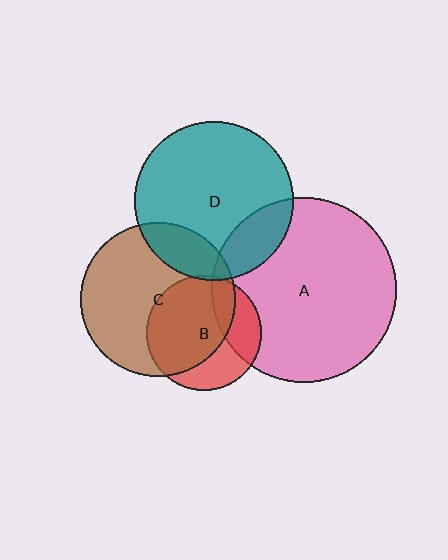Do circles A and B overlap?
Yes.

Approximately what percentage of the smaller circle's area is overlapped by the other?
Approximately 25%.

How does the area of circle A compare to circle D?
Approximately 1.3 times.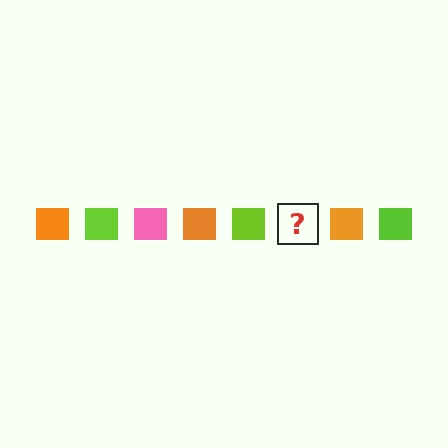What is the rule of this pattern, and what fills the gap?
The rule is that the pattern cycles through orange, lime, pink squares. The gap should be filled with a pink square.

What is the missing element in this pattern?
The missing element is a pink square.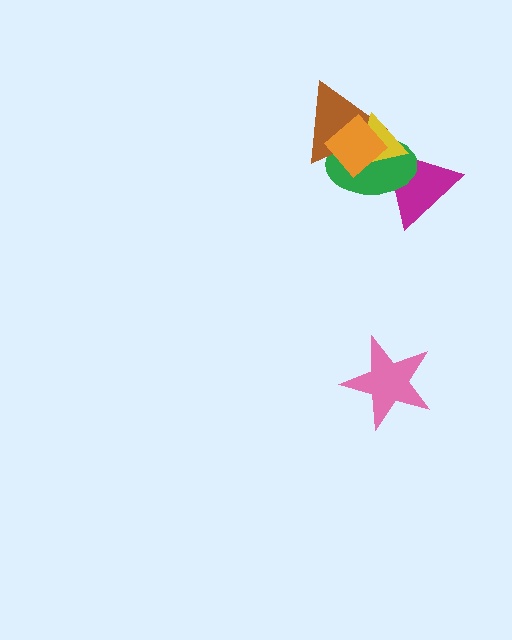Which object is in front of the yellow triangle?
The orange diamond is in front of the yellow triangle.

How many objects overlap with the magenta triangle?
2 objects overlap with the magenta triangle.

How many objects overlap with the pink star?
0 objects overlap with the pink star.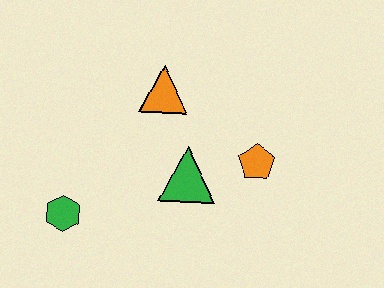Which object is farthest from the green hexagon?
The orange pentagon is farthest from the green hexagon.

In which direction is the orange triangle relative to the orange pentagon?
The orange triangle is to the left of the orange pentagon.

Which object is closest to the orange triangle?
The green triangle is closest to the orange triangle.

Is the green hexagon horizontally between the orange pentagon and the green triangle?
No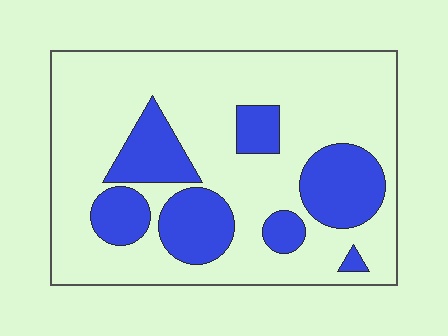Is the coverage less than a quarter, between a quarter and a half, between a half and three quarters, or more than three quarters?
Between a quarter and a half.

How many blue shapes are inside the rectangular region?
7.